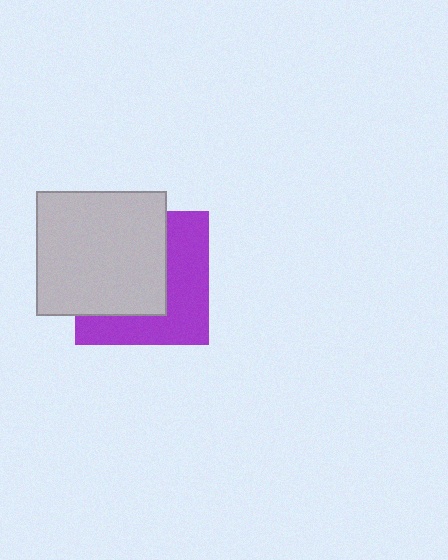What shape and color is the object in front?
The object in front is a light gray rectangle.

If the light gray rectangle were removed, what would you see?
You would see the complete purple square.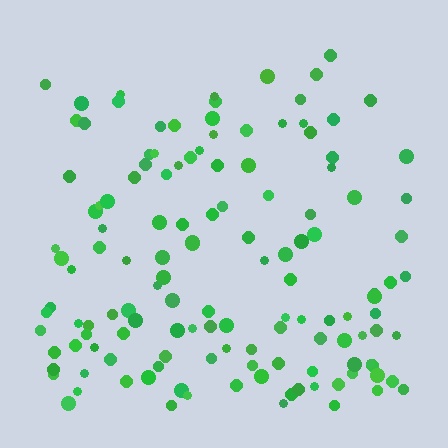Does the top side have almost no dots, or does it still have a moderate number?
Still a moderate number, just noticeably fewer than the bottom.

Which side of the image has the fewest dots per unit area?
The top.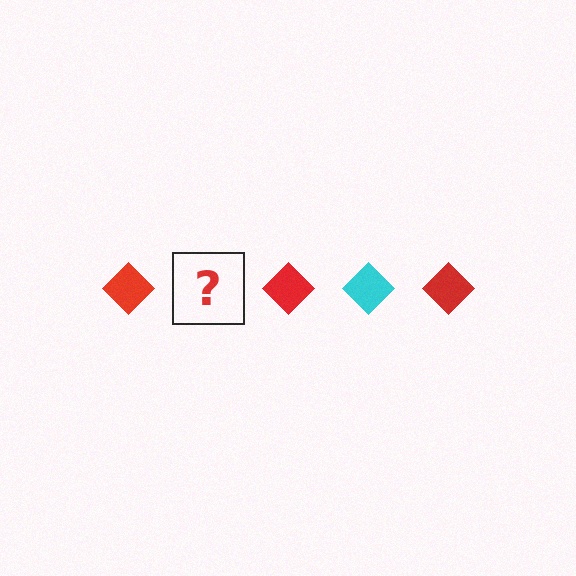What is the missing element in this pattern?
The missing element is a cyan diamond.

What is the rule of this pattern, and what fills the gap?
The rule is that the pattern cycles through red, cyan diamonds. The gap should be filled with a cyan diamond.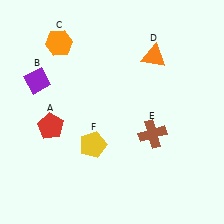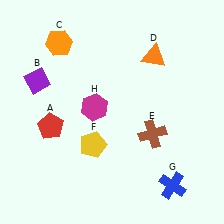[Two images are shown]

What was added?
A blue cross (G), a magenta hexagon (H) were added in Image 2.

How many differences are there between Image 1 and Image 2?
There are 2 differences between the two images.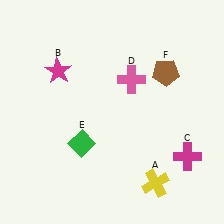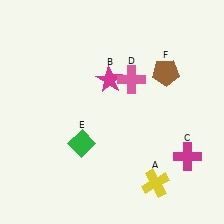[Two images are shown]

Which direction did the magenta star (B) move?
The magenta star (B) moved right.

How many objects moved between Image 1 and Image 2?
1 object moved between the two images.